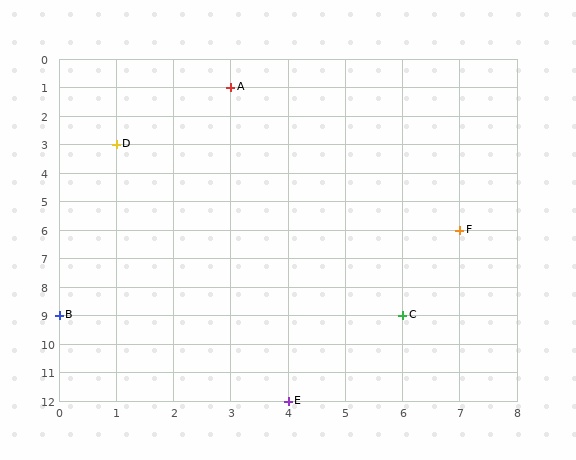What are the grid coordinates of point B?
Point B is at grid coordinates (0, 9).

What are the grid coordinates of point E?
Point E is at grid coordinates (4, 12).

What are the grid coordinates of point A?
Point A is at grid coordinates (3, 1).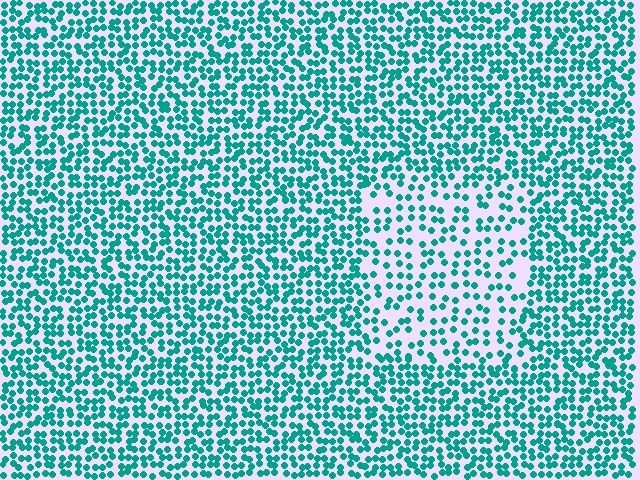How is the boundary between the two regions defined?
The boundary is defined by a change in element density (approximately 1.9x ratio). All elements are the same color, size, and shape.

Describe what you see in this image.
The image contains small teal elements arranged at two different densities. A rectangle-shaped region is visible where the elements are less densely packed than the surrounding area.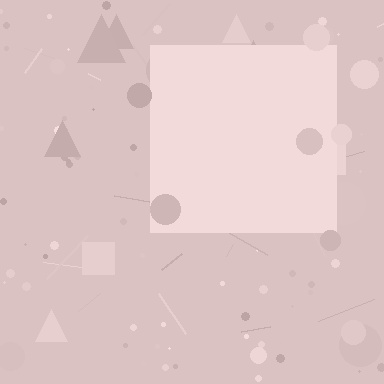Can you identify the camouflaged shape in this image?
The camouflaged shape is a square.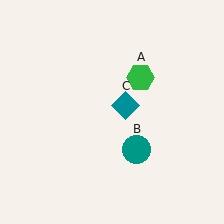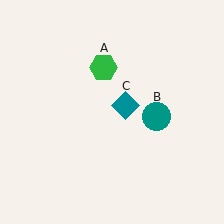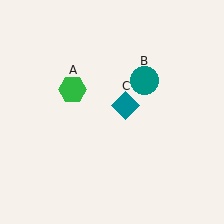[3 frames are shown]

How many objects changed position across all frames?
2 objects changed position: green hexagon (object A), teal circle (object B).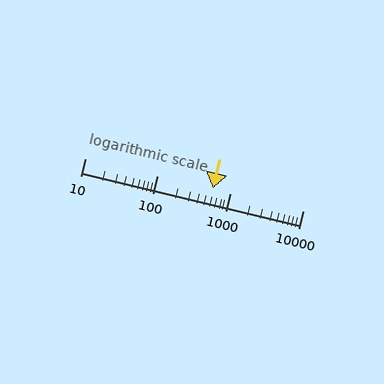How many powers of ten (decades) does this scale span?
The scale spans 3 decades, from 10 to 10000.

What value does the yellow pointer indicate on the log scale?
The pointer indicates approximately 580.